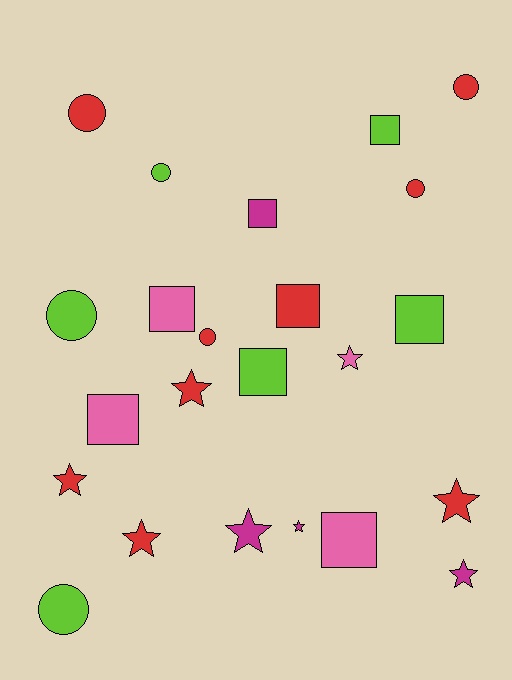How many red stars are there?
There are 4 red stars.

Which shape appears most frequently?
Square, with 8 objects.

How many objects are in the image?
There are 23 objects.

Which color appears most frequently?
Red, with 9 objects.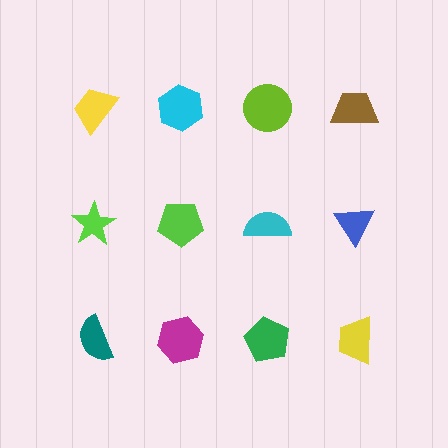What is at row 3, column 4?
A yellow trapezoid.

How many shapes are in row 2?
4 shapes.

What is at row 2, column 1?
A lime star.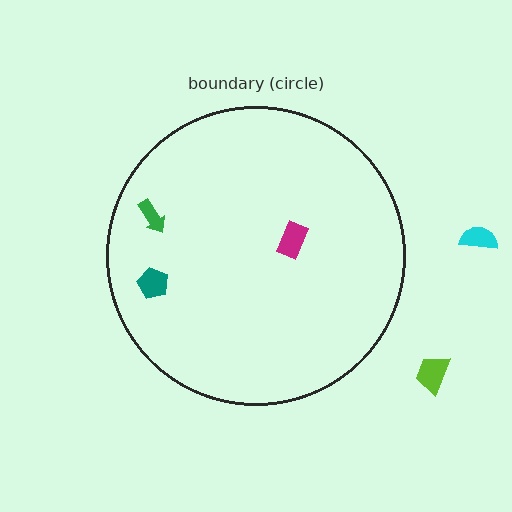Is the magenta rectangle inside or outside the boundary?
Inside.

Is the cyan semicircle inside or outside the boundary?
Outside.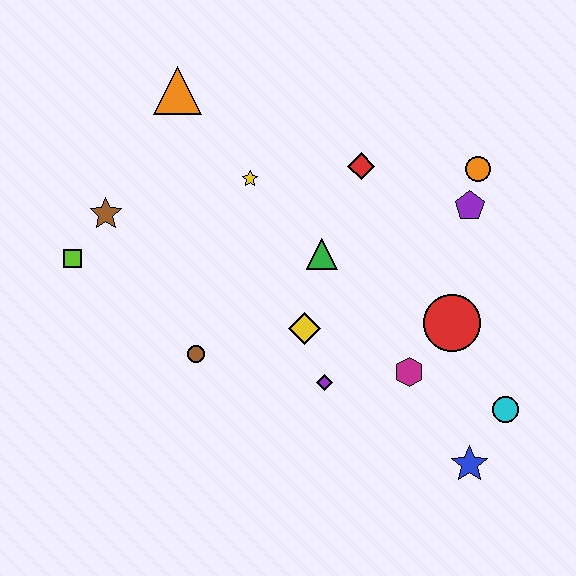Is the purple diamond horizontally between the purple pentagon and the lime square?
Yes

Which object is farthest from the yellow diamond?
The orange triangle is farthest from the yellow diamond.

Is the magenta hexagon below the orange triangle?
Yes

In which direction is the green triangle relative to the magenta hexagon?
The green triangle is above the magenta hexagon.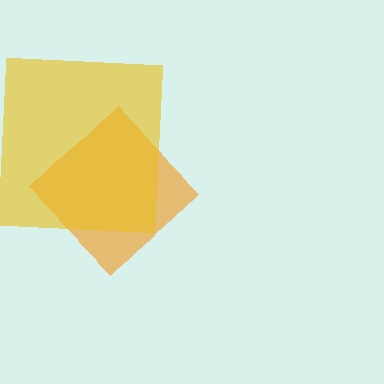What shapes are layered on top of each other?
The layered shapes are: an orange diamond, a yellow square.